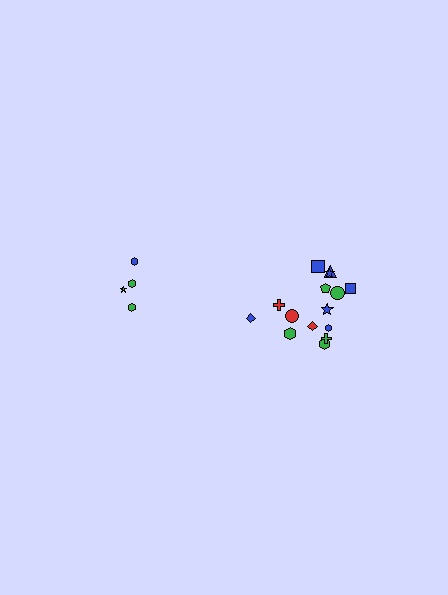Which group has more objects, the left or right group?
The right group.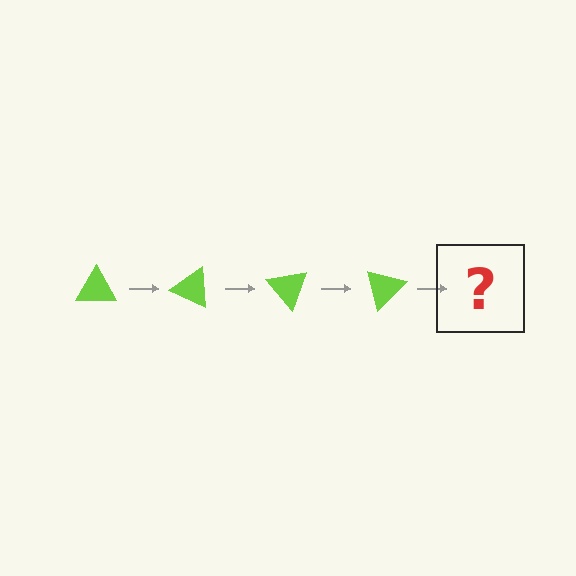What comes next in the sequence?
The next element should be a lime triangle rotated 100 degrees.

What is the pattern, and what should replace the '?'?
The pattern is that the triangle rotates 25 degrees each step. The '?' should be a lime triangle rotated 100 degrees.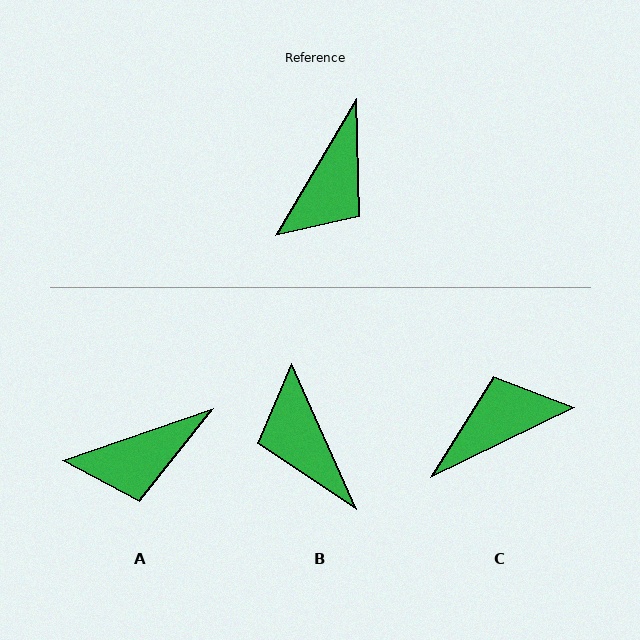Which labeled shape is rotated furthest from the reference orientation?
C, about 146 degrees away.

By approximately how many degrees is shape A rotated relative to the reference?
Approximately 40 degrees clockwise.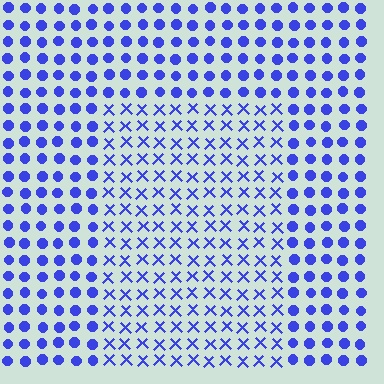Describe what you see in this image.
The image is filled with small blue elements arranged in a uniform grid. A rectangle-shaped region contains X marks, while the surrounding area contains circles. The boundary is defined purely by the change in element shape.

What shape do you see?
I see a rectangle.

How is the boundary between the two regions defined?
The boundary is defined by a change in element shape: X marks inside vs. circles outside. All elements share the same color and spacing.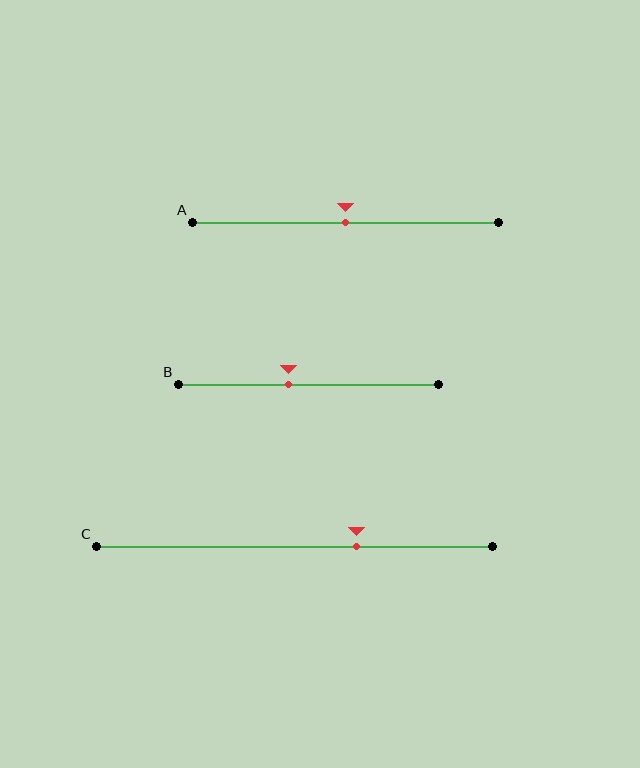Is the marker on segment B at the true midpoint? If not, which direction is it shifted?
No, the marker on segment B is shifted to the left by about 8% of the segment length.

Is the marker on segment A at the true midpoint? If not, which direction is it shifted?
Yes, the marker on segment A is at the true midpoint.